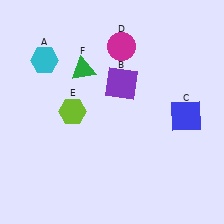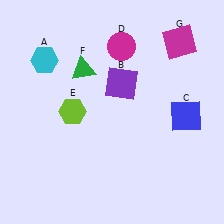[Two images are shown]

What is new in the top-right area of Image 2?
A magenta square (G) was added in the top-right area of Image 2.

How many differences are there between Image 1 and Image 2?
There is 1 difference between the two images.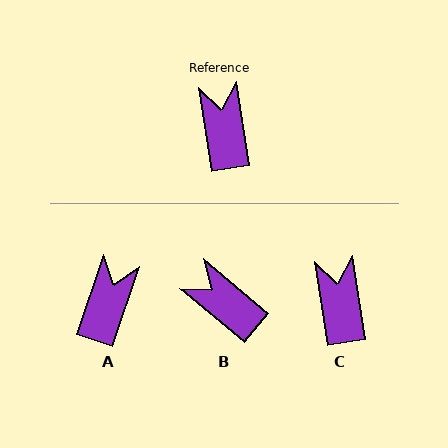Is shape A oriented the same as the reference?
No, it is off by about 28 degrees.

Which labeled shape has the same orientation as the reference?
C.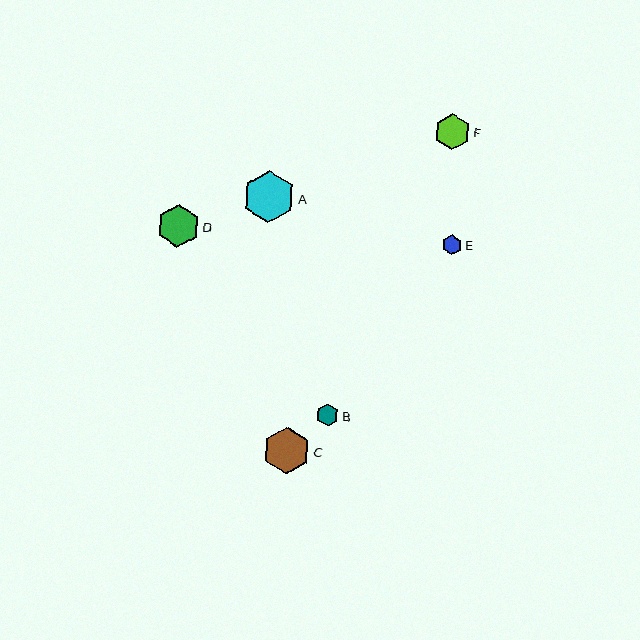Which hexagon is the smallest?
Hexagon E is the smallest with a size of approximately 20 pixels.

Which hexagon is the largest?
Hexagon A is the largest with a size of approximately 52 pixels.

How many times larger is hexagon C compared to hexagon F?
Hexagon C is approximately 1.3 times the size of hexagon F.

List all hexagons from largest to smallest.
From largest to smallest: A, C, D, F, B, E.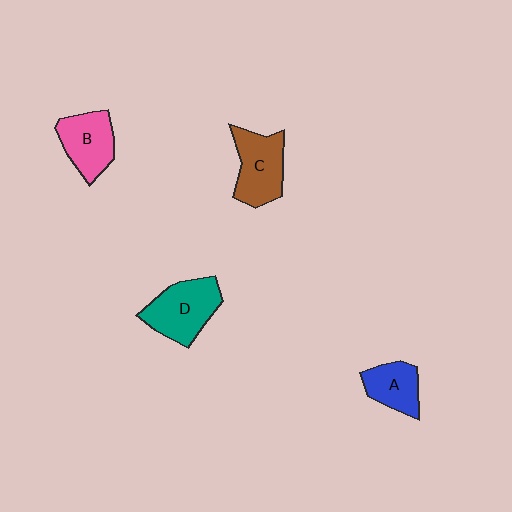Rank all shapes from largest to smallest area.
From largest to smallest: D (teal), C (brown), B (pink), A (blue).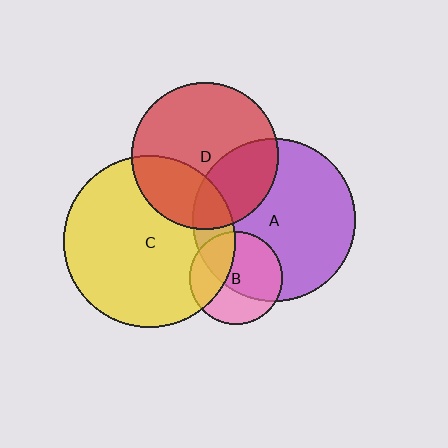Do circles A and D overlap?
Yes.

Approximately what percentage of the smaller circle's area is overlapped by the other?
Approximately 30%.